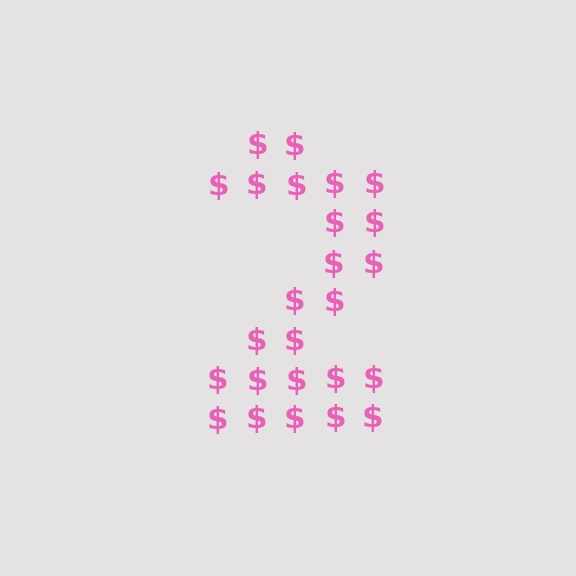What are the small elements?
The small elements are dollar signs.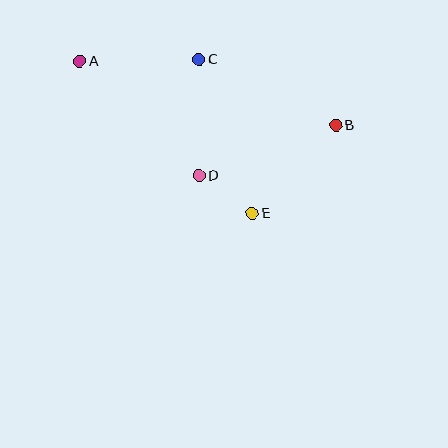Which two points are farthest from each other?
Points A and B are farthest from each other.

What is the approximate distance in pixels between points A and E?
The distance between A and E is approximately 230 pixels.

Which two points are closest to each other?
Points D and E are closest to each other.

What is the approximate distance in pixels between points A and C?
The distance between A and C is approximately 119 pixels.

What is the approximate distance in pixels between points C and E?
The distance between C and E is approximately 163 pixels.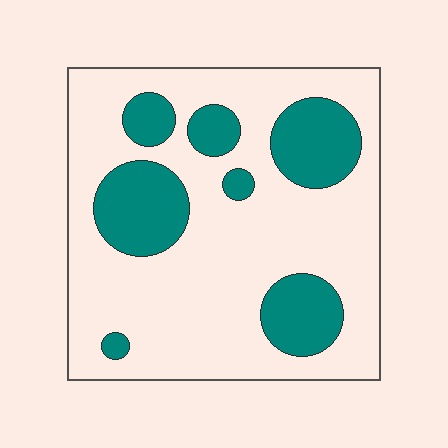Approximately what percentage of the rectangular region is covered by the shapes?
Approximately 25%.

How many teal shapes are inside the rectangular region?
7.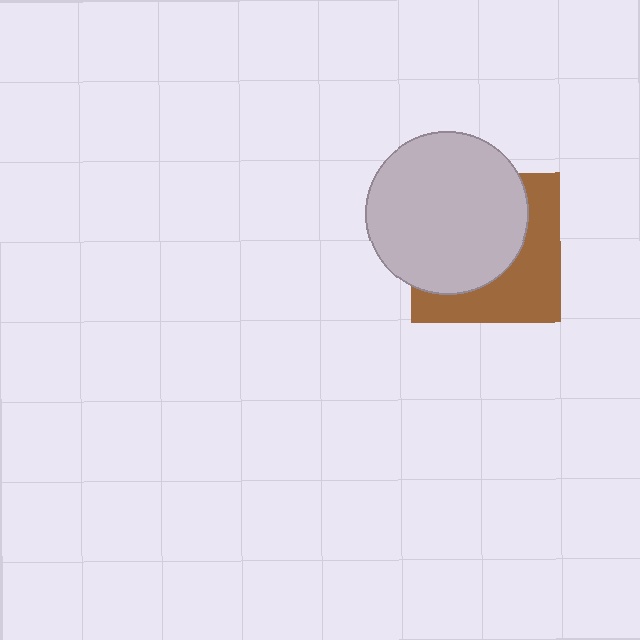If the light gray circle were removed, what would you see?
You would see the complete brown square.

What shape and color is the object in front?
The object in front is a light gray circle.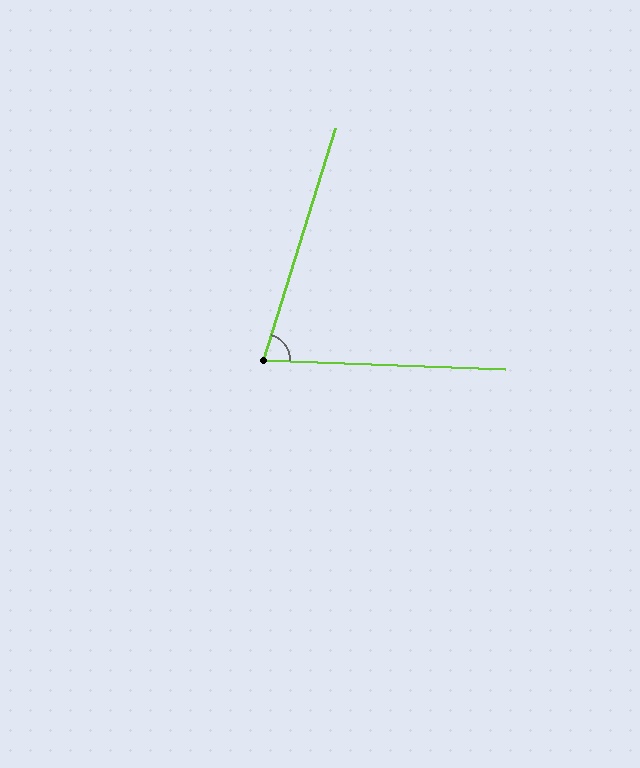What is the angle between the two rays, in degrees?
Approximately 75 degrees.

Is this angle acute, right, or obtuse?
It is acute.